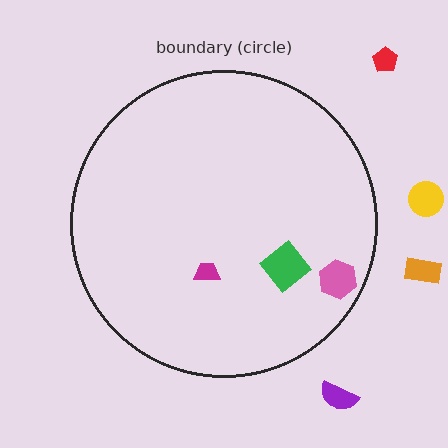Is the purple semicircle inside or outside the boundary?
Outside.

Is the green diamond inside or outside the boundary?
Inside.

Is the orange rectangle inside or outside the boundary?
Outside.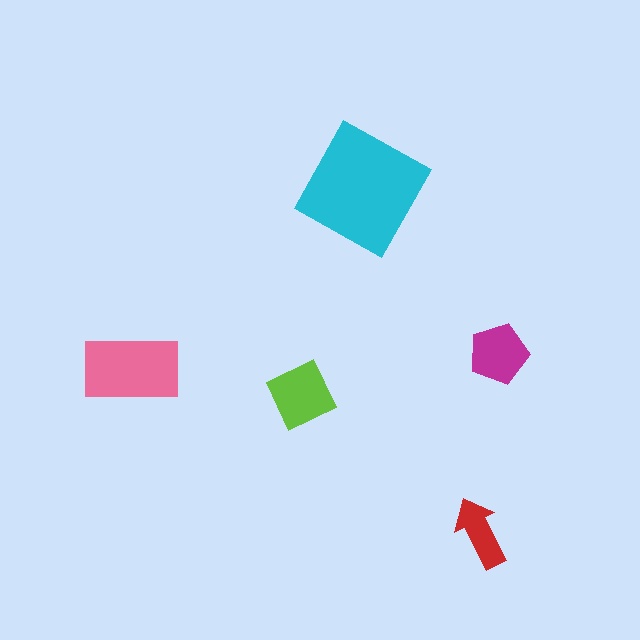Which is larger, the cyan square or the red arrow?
The cyan square.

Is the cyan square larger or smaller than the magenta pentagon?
Larger.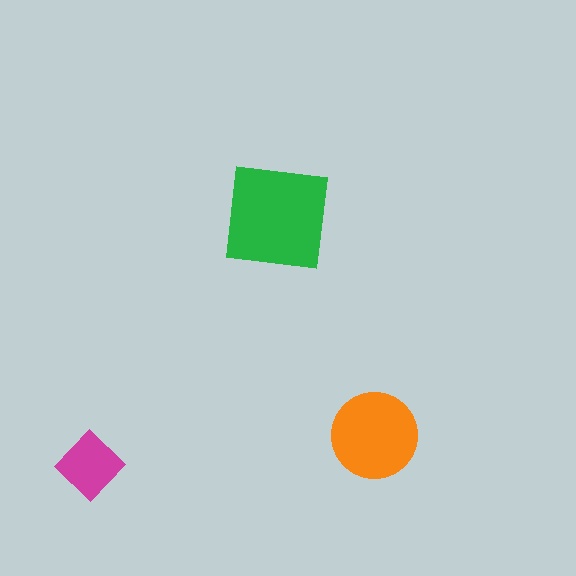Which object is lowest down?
The magenta diamond is bottommost.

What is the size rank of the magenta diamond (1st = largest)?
3rd.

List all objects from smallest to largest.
The magenta diamond, the orange circle, the green square.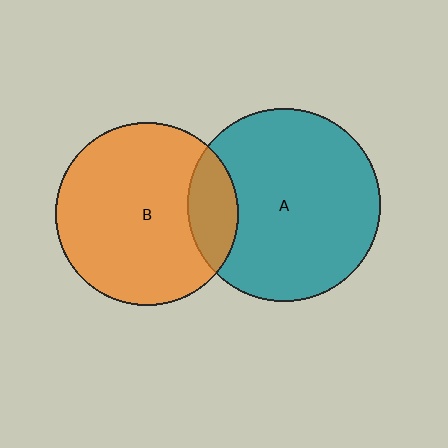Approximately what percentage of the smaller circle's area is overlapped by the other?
Approximately 15%.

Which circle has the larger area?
Circle A (teal).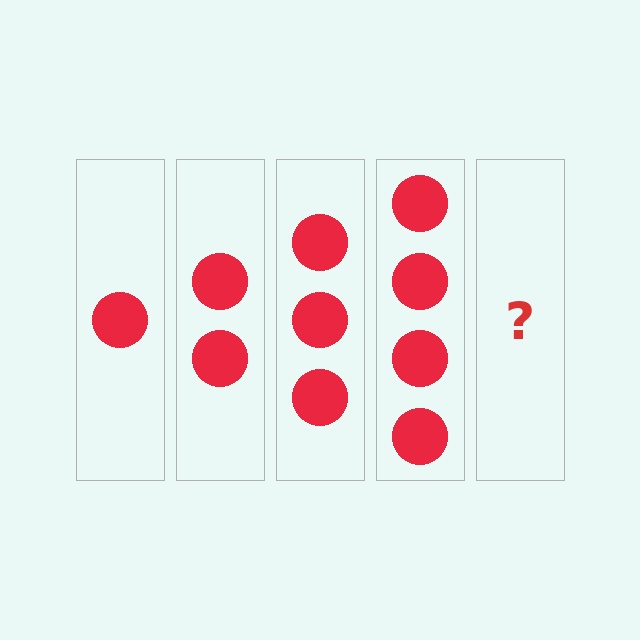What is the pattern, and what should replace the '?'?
The pattern is that each step adds one more circle. The '?' should be 5 circles.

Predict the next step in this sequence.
The next step is 5 circles.